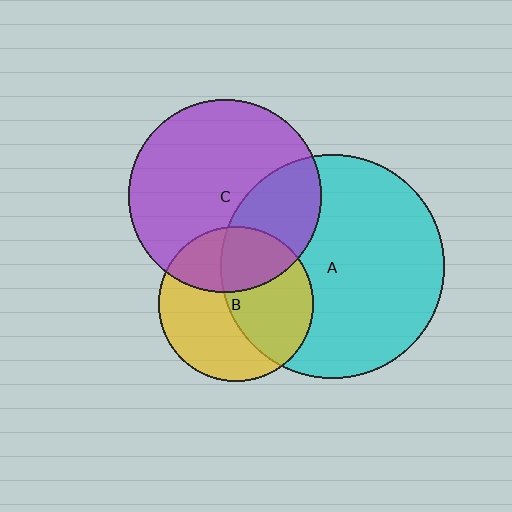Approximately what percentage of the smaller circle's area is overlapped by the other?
Approximately 50%.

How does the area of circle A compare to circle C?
Approximately 1.3 times.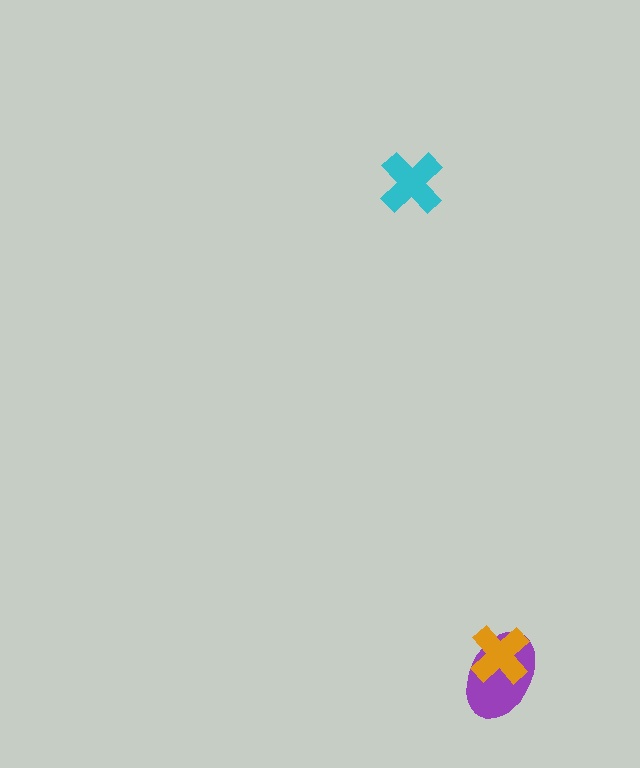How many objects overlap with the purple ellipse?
1 object overlaps with the purple ellipse.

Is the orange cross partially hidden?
No, no other shape covers it.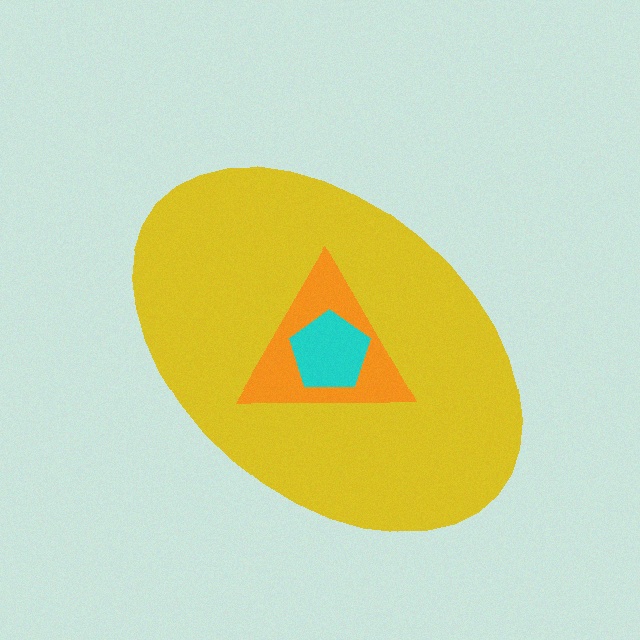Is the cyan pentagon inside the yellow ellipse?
Yes.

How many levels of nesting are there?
3.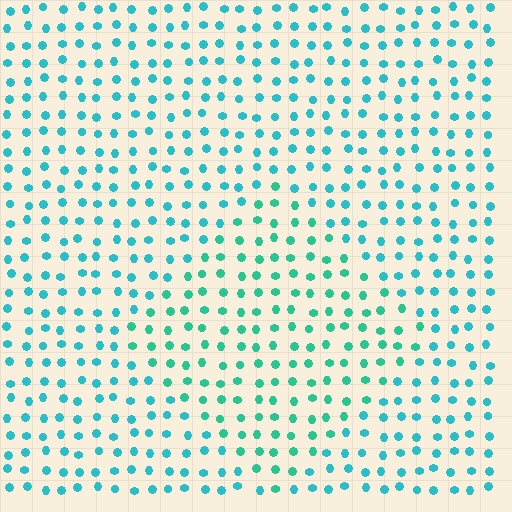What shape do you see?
I see a diamond.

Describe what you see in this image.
The image is filled with small cyan elements in a uniform arrangement. A diamond-shaped region is visible where the elements are tinted to a slightly different hue, forming a subtle color boundary.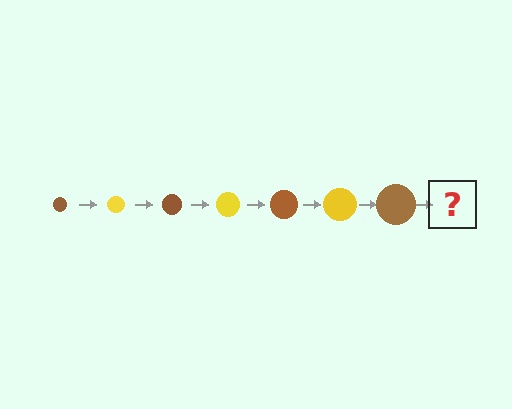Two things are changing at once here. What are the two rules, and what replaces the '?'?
The two rules are that the circle grows larger each step and the color cycles through brown and yellow. The '?' should be a yellow circle, larger than the previous one.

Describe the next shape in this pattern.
It should be a yellow circle, larger than the previous one.